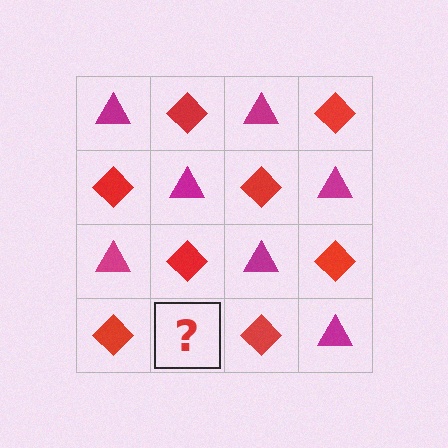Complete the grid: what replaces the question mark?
The question mark should be replaced with a magenta triangle.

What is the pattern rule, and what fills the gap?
The rule is that it alternates magenta triangle and red diamond in a checkerboard pattern. The gap should be filled with a magenta triangle.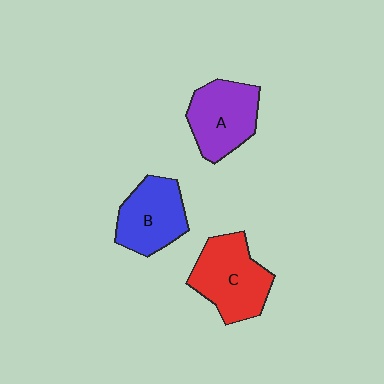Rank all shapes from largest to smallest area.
From largest to smallest: C (red), A (purple), B (blue).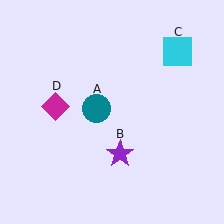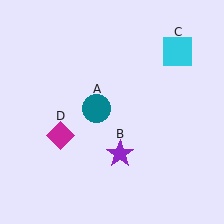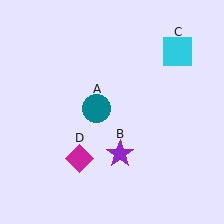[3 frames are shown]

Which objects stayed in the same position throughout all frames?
Teal circle (object A) and purple star (object B) and cyan square (object C) remained stationary.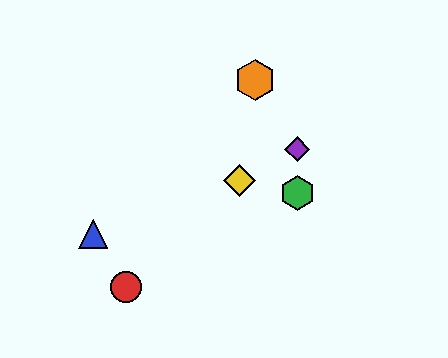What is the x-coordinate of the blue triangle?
The blue triangle is at x≈93.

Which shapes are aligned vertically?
The green hexagon, the purple diamond are aligned vertically.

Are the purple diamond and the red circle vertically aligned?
No, the purple diamond is at x≈297 and the red circle is at x≈126.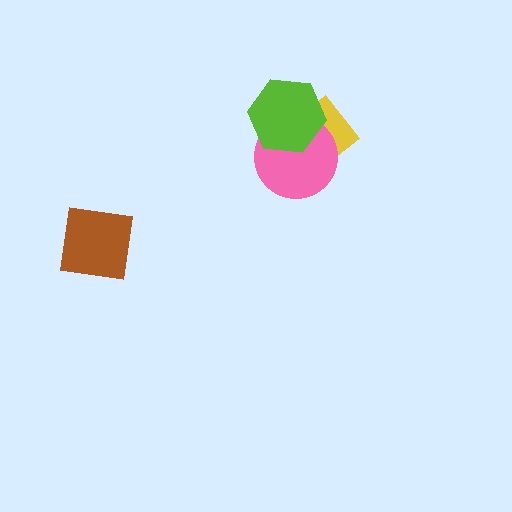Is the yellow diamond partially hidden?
Yes, it is partially covered by another shape.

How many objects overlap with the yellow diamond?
2 objects overlap with the yellow diamond.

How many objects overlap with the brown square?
0 objects overlap with the brown square.